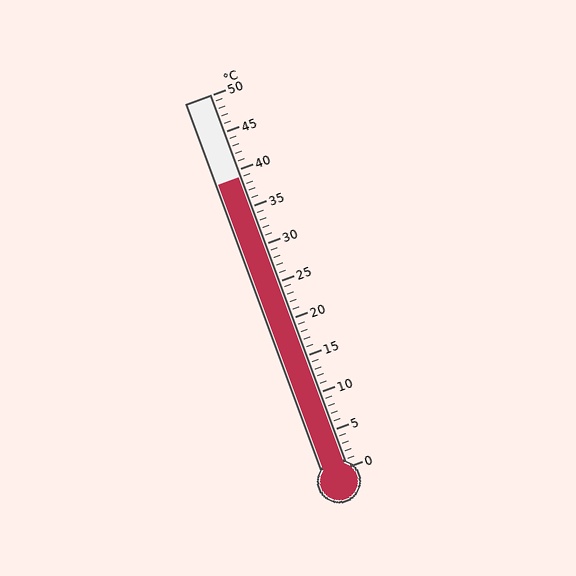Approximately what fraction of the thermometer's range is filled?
The thermometer is filled to approximately 80% of its range.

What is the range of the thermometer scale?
The thermometer scale ranges from 0°C to 50°C.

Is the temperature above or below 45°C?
The temperature is below 45°C.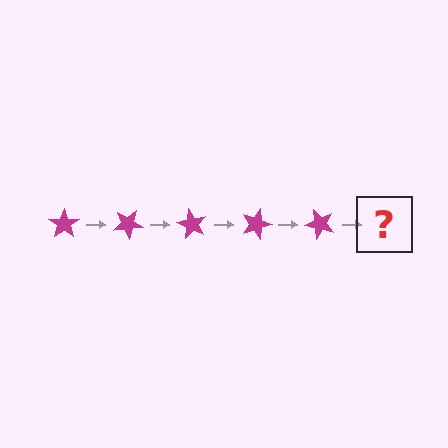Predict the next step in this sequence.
The next step is a magenta star rotated 150 degrees.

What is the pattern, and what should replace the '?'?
The pattern is that the star rotates 30 degrees each step. The '?' should be a magenta star rotated 150 degrees.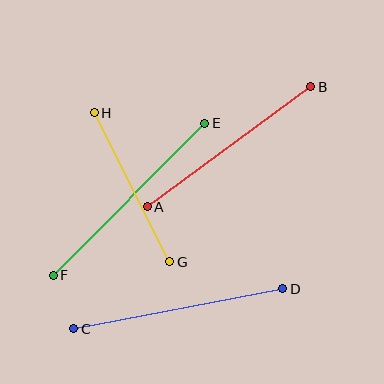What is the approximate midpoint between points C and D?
The midpoint is at approximately (178, 309) pixels.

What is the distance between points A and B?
The distance is approximately 203 pixels.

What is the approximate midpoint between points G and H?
The midpoint is at approximately (132, 187) pixels.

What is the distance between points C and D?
The distance is approximately 213 pixels.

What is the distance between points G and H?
The distance is approximately 167 pixels.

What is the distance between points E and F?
The distance is approximately 215 pixels.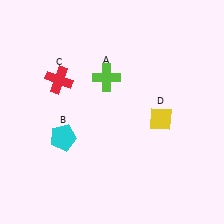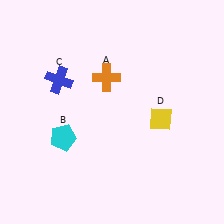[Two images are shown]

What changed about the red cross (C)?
In Image 1, C is red. In Image 2, it changed to blue.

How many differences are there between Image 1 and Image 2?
There are 2 differences between the two images.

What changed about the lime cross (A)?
In Image 1, A is lime. In Image 2, it changed to orange.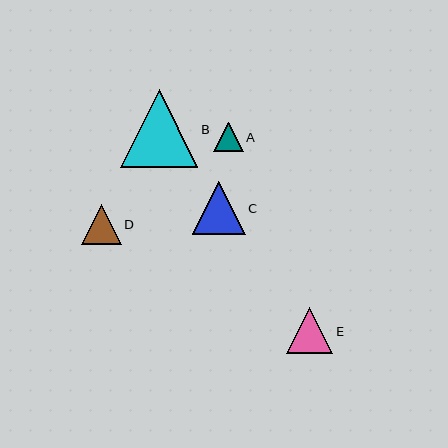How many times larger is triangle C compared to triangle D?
Triangle C is approximately 1.3 times the size of triangle D.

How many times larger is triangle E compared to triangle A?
Triangle E is approximately 1.6 times the size of triangle A.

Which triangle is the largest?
Triangle B is the largest with a size of approximately 77 pixels.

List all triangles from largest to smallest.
From largest to smallest: B, C, E, D, A.